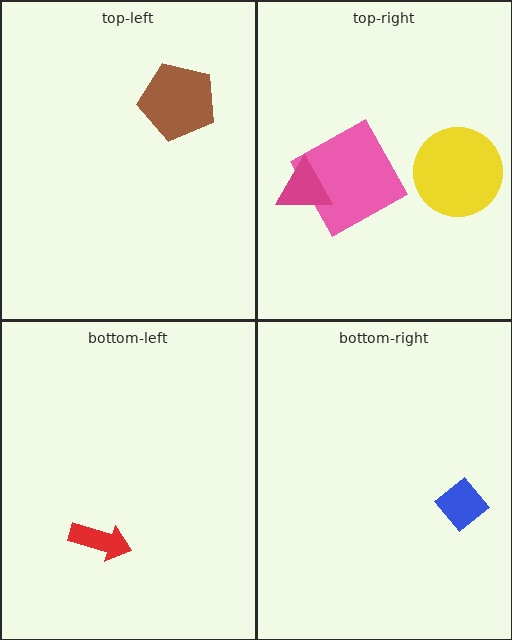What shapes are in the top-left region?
The brown pentagon.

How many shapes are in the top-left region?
1.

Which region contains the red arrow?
The bottom-left region.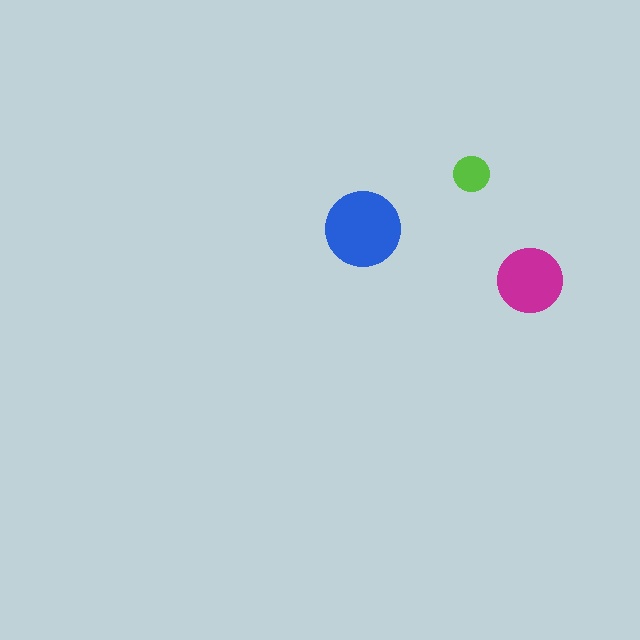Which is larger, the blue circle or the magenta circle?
The blue one.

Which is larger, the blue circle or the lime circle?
The blue one.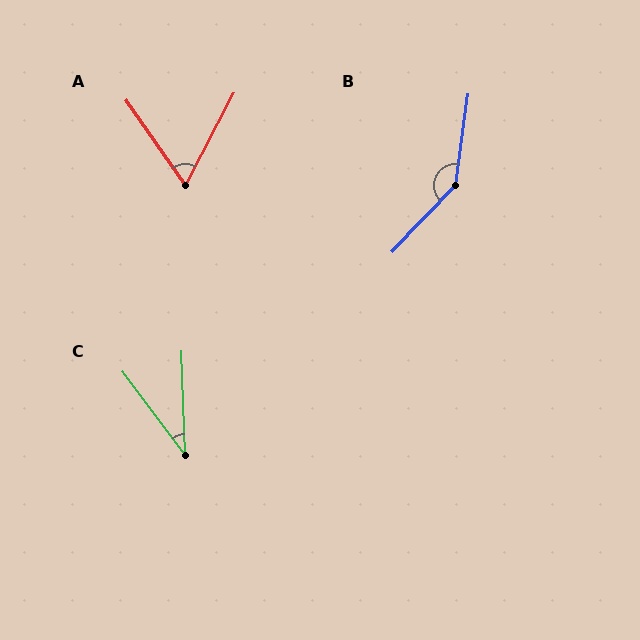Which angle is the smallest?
C, at approximately 35 degrees.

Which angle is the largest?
B, at approximately 144 degrees.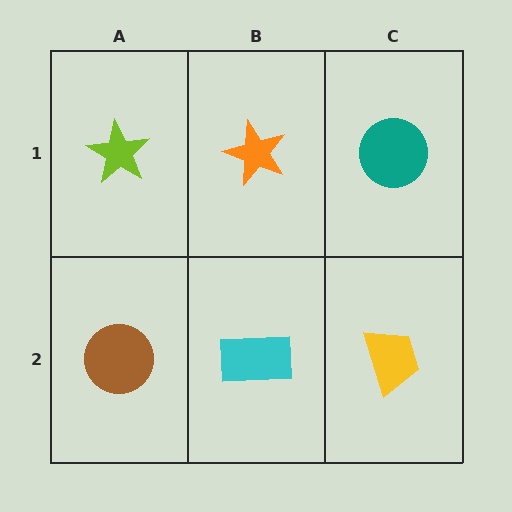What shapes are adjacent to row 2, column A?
A lime star (row 1, column A), a cyan rectangle (row 2, column B).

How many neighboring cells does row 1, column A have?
2.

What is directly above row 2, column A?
A lime star.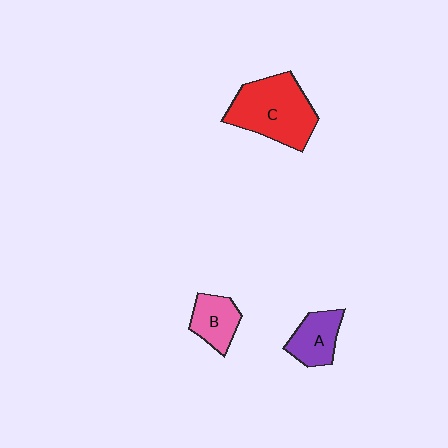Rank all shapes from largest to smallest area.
From largest to smallest: C (red), A (purple), B (pink).